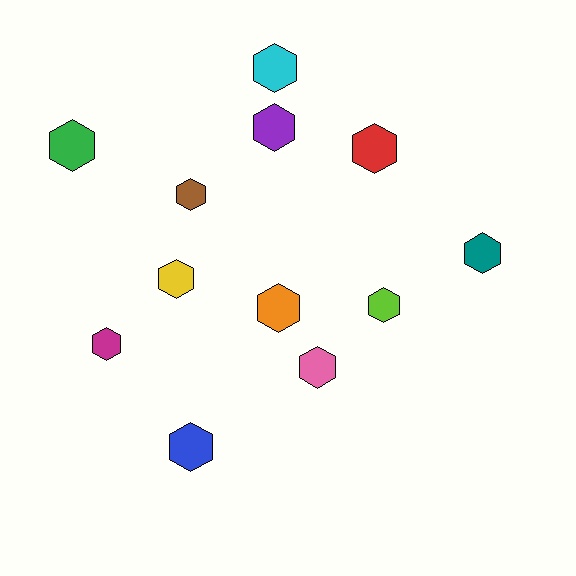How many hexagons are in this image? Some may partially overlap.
There are 12 hexagons.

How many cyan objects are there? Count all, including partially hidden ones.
There is 1 cyan object.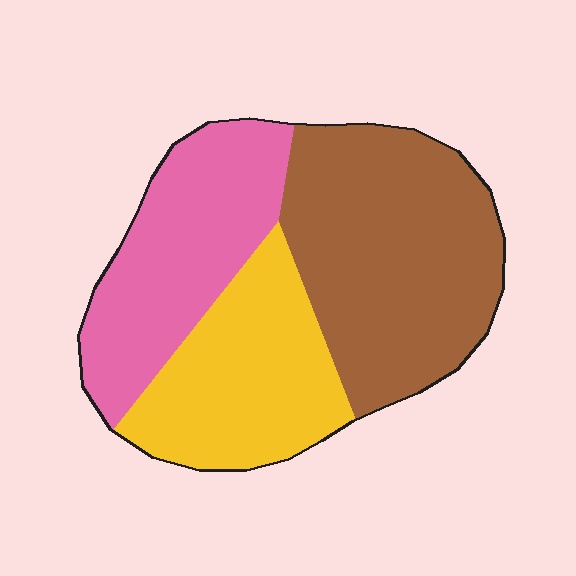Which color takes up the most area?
Brown, at roughly 45%.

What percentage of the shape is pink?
Pink takes up about one third (1/3) of the shape.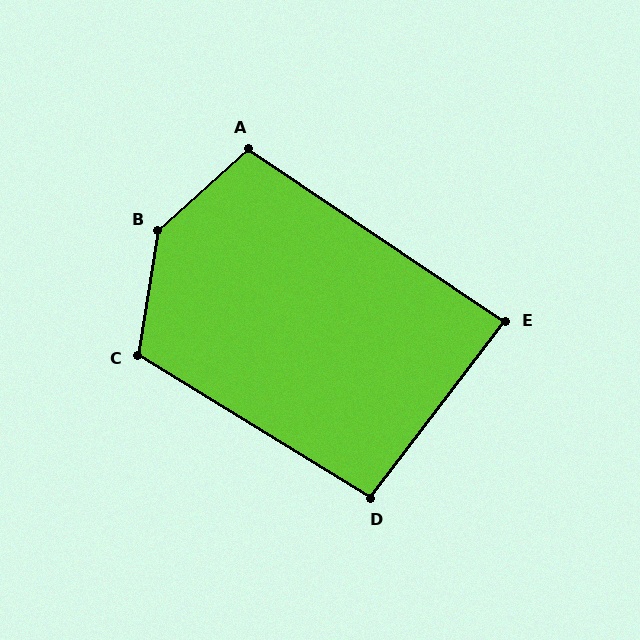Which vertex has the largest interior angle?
B, at approximately 141 degrees.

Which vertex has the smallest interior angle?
E, at approximately 87 degrees.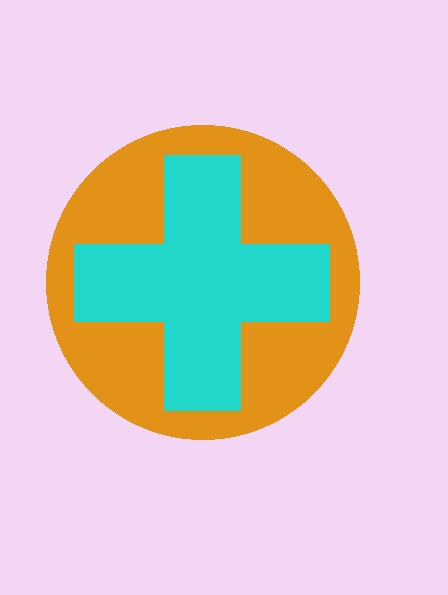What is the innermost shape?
The cyan cross.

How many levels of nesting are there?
2.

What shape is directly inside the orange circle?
The cyan cross.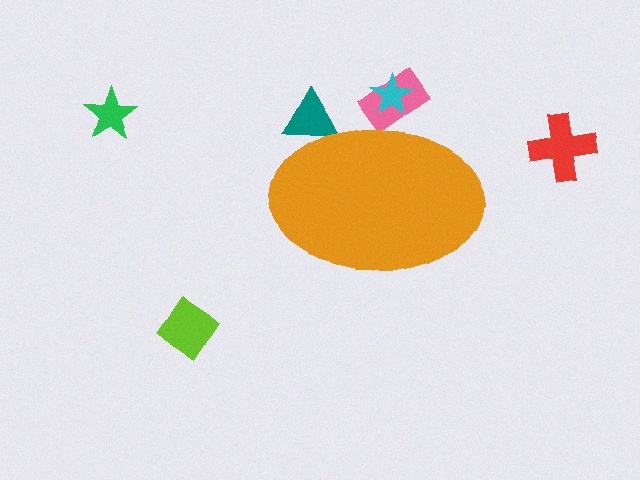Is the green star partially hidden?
No, the green star is fully visible.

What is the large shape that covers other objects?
An orange ellipse.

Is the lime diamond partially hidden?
No, the lime diamond is fully visible.